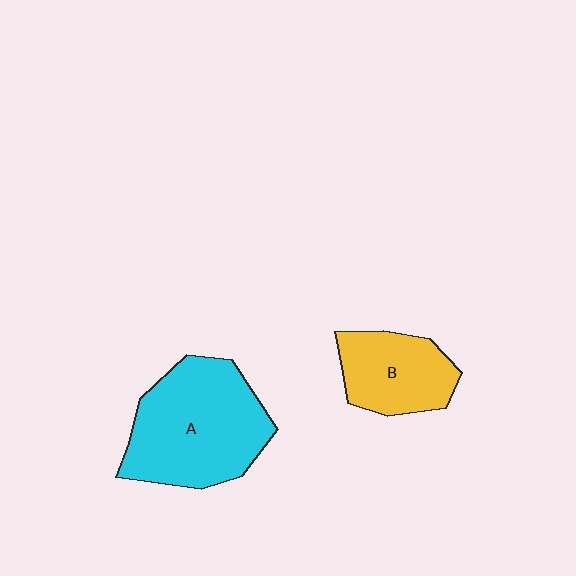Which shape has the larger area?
Shape A (cyan).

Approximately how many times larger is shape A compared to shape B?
Approximately 1.8 times.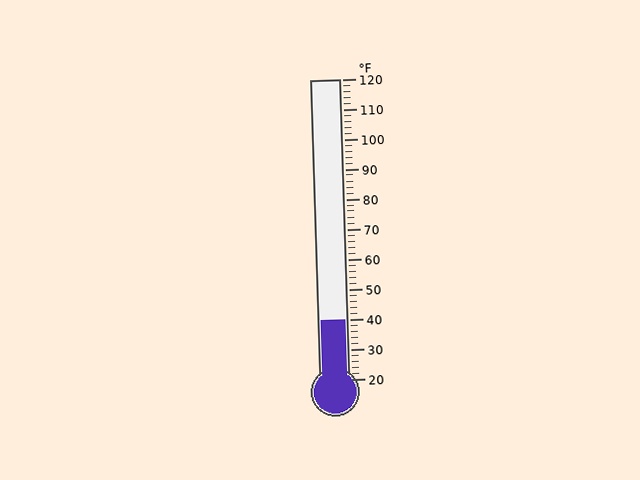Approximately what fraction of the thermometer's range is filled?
The thermometer is filled to approximately 20% of its range.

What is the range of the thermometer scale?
The thermometer scale ranges from 20°F to 120°F.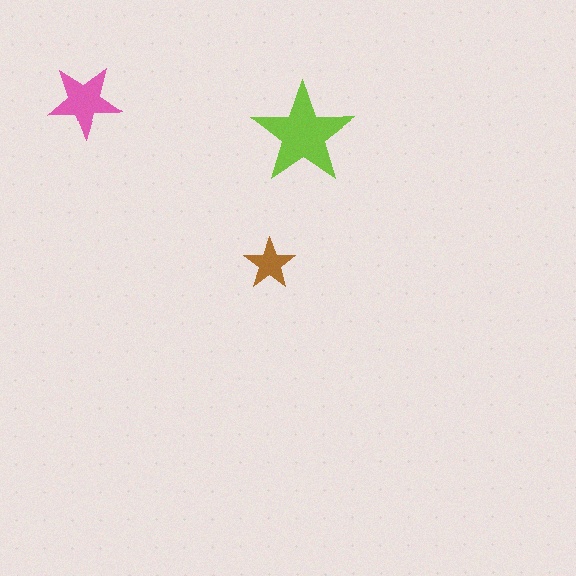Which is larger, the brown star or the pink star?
The pink one.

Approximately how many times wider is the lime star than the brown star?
About 2 times wider.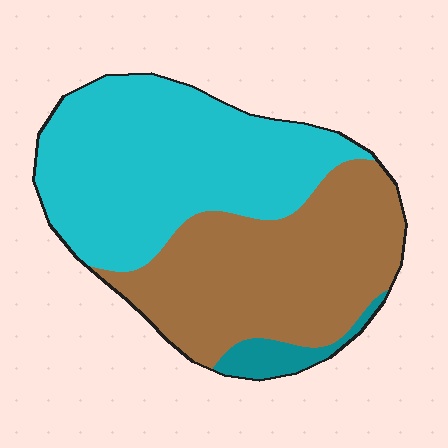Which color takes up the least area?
Teal, at roughly 5%.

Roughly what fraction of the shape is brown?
Brown takes up between a third and a half of the shape.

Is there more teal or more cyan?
Cyan.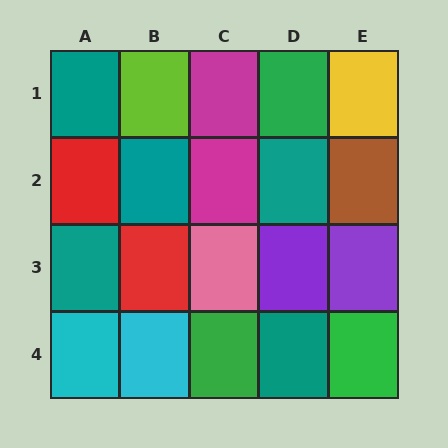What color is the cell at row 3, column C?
Pink.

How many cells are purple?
2 cells are purple.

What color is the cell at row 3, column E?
Purple.